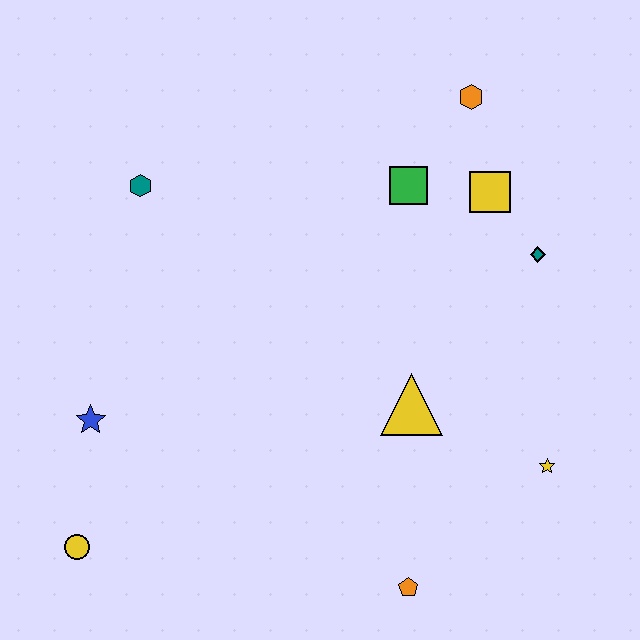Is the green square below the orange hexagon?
Yes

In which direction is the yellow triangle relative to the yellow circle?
The yellow triangle is to the right of the yellow circle.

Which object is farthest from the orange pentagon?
The orange hexagon is farthest from the orange pentagon.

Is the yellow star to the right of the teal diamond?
Yes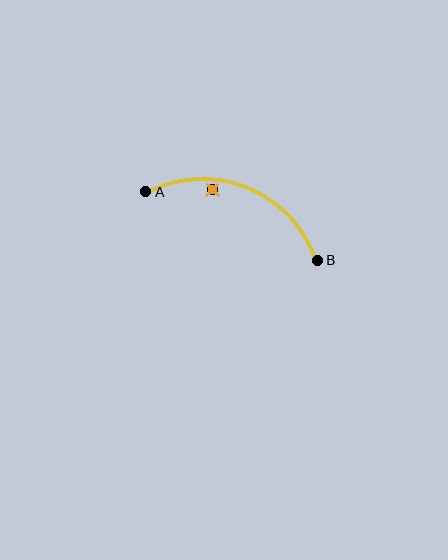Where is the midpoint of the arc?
The arc midpoint is the point on the curve farthest from the straight line joining A and B. It sits above that line.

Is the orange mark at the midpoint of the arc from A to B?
No — the orange mark does not lie on the arc at all. It sits slightly inside the curve.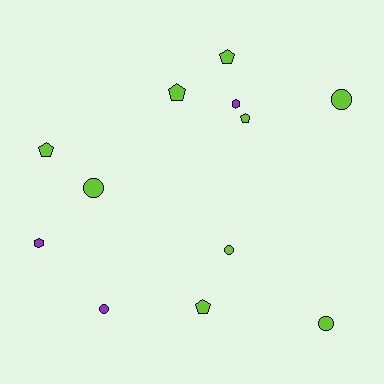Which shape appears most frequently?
Pentagon, with 5 objects.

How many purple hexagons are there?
There are 2 purple hexagons.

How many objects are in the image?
There are 12 objects.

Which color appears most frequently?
Lime, with 9 objects.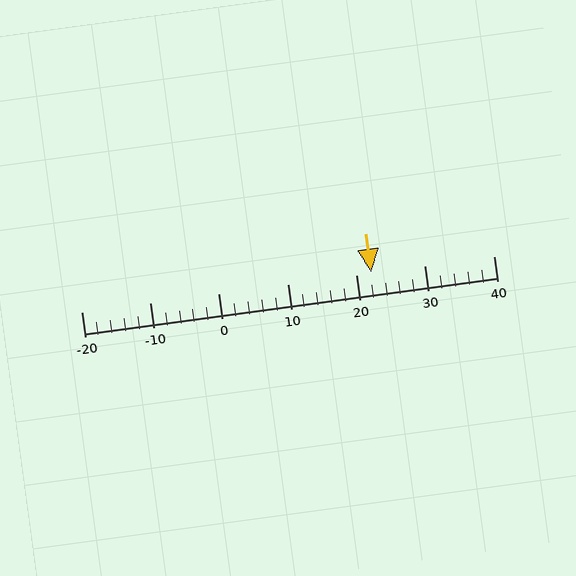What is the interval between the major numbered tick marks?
The major tick marks are spaced 10 units apart.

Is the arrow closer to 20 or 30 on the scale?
The arrow is closer to 20.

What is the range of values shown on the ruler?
The ruler shows values from -20 to 40.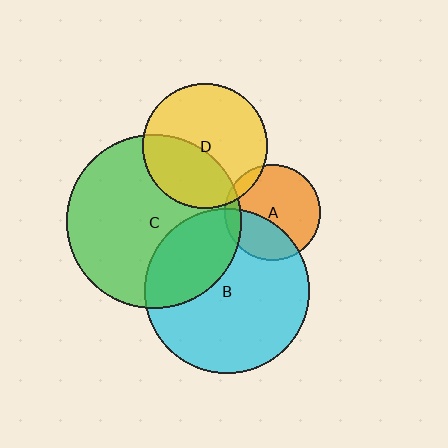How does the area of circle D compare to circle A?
Approximately 1.7 times.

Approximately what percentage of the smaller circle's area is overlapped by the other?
Approximately 30%.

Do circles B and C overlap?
Yes.